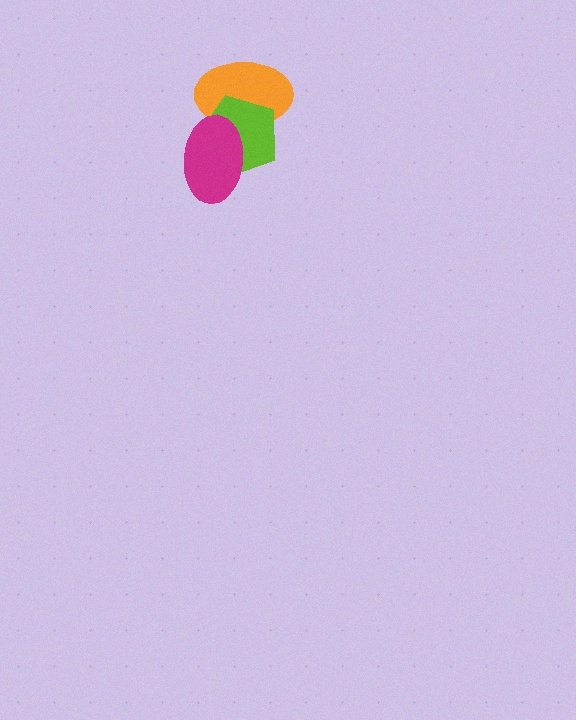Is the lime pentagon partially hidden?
Yes, it is partially covered by another shape.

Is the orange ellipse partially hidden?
Yes, it is partially covered by another shape.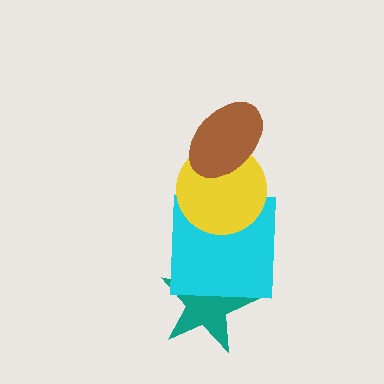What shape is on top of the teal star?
The cyan square is on top of the teal star.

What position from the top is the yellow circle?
The yellow circle is 2nd from the top.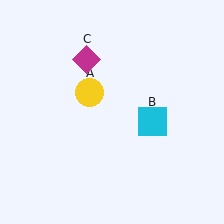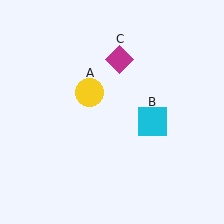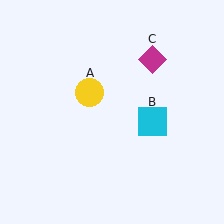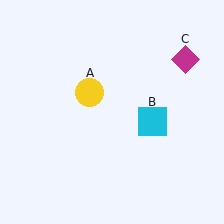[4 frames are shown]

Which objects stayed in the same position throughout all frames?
Yellow circle (object A) and cyan square (object B) remained stationary.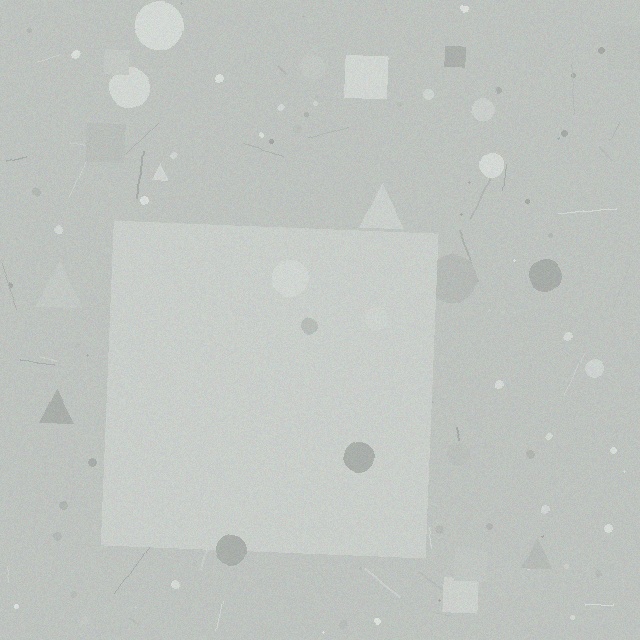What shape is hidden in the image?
A square is hidden in the image.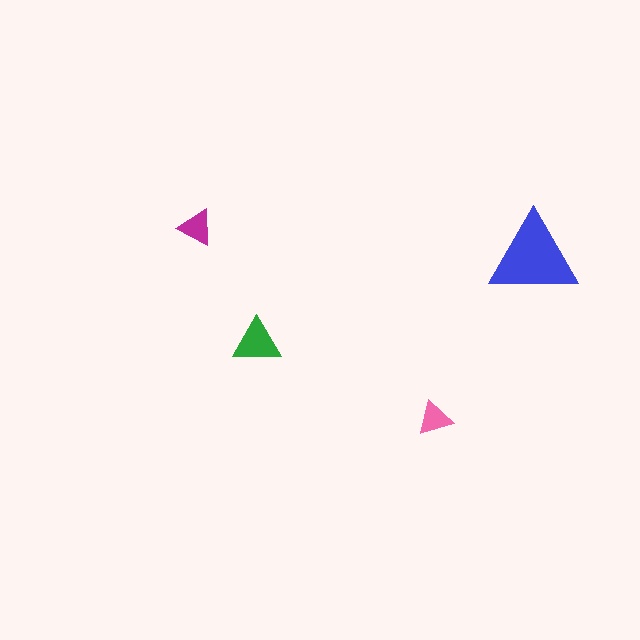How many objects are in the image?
There are 4 objects in the image.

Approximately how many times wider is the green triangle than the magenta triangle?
About 1.5 times wider.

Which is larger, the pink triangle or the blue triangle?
The blue one.